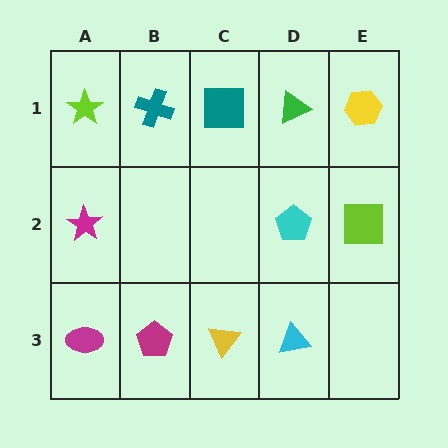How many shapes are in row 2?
3 shapes.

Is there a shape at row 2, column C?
No, that cell is empty.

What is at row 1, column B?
A teal cross.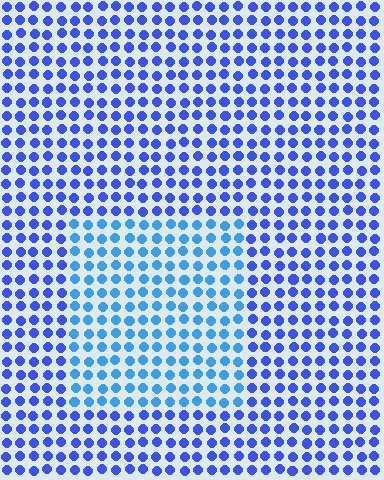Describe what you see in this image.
The image is filled with small blue elements in a uniform arrangement. A rectangle-shaped region is visible where the elements are tinted to a slightly different hue, forming a subtle color boundary.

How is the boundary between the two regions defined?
The boundary is defined purely by a slight shift in hue (about 28 degrees). Spacing, size, and orientation are identical on both sides.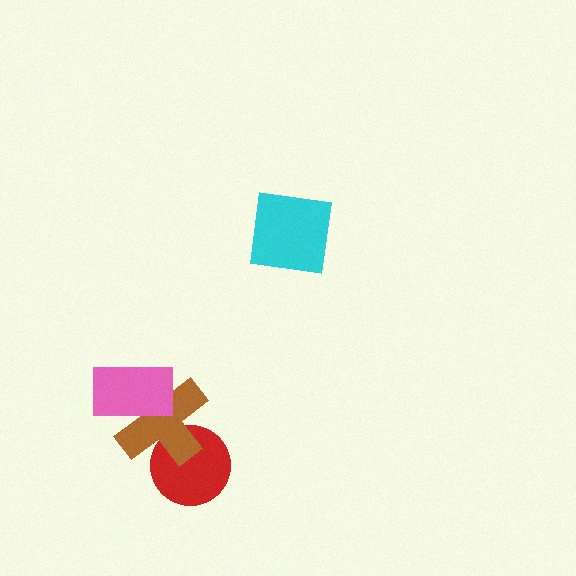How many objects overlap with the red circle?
1 object overlaps with the red circle.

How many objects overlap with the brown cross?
2 objects overlap with the brown cross.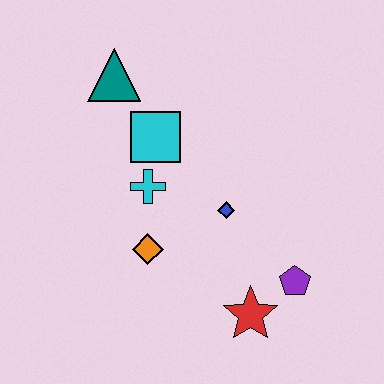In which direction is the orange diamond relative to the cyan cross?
The orange diamond is below the cyan cross.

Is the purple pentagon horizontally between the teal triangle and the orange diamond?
No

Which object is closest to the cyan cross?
The cyan square is closest to the cyan cross.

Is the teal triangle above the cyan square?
Yes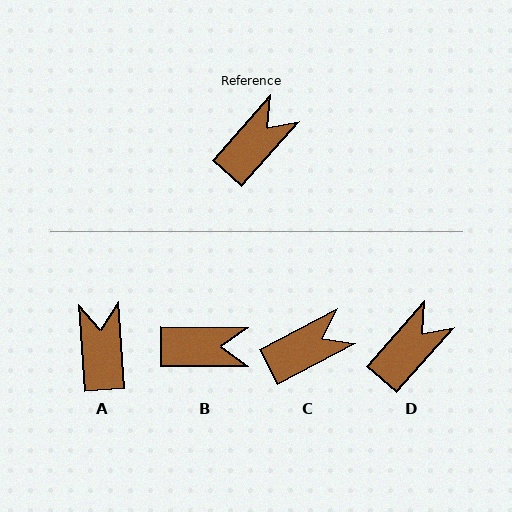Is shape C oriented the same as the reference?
No, it is off by about 20 degrees.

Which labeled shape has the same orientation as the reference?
D.